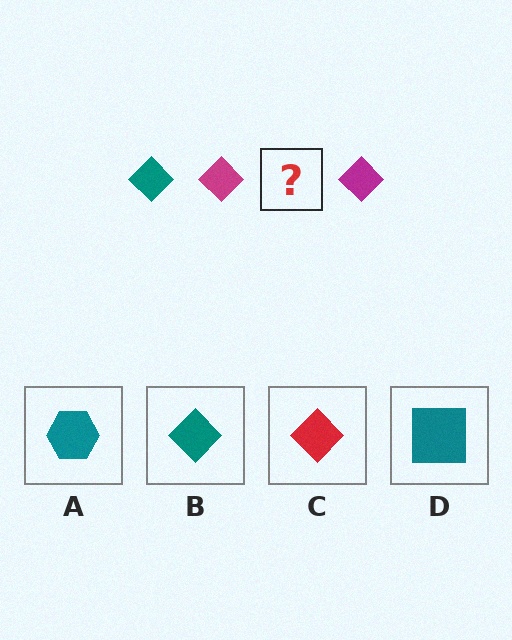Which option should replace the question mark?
Option B.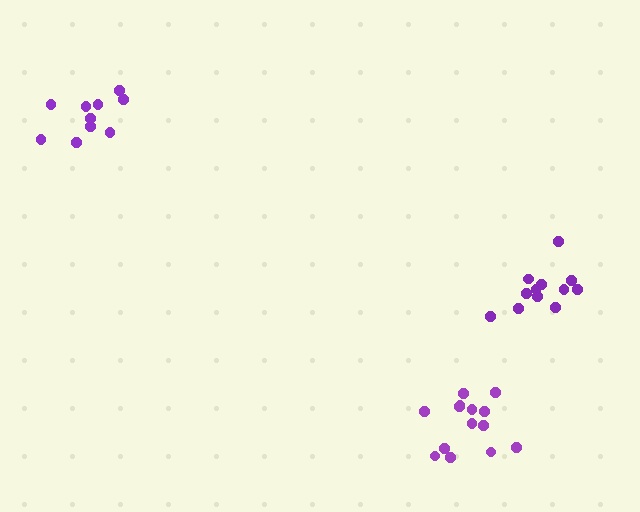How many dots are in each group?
Group 1: 12 dots, Group 2: 10 dots, Group 3: 14 dots (36 total).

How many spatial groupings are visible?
There are 3 spatial groupings.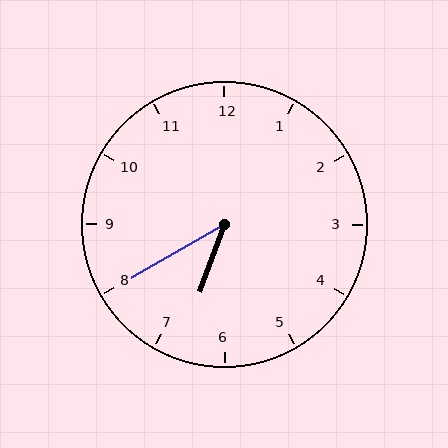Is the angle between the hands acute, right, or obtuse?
It is acute.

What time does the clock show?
6:40.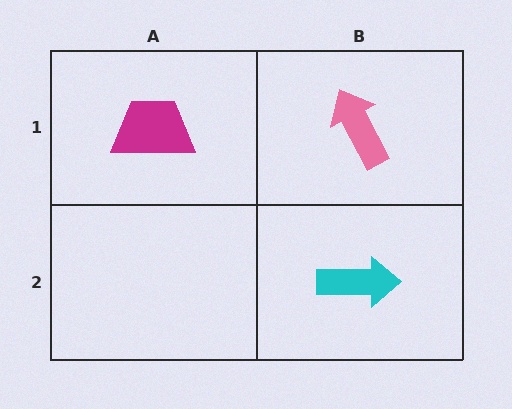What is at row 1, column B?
A pink arrow.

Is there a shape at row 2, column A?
No, that cell is empty.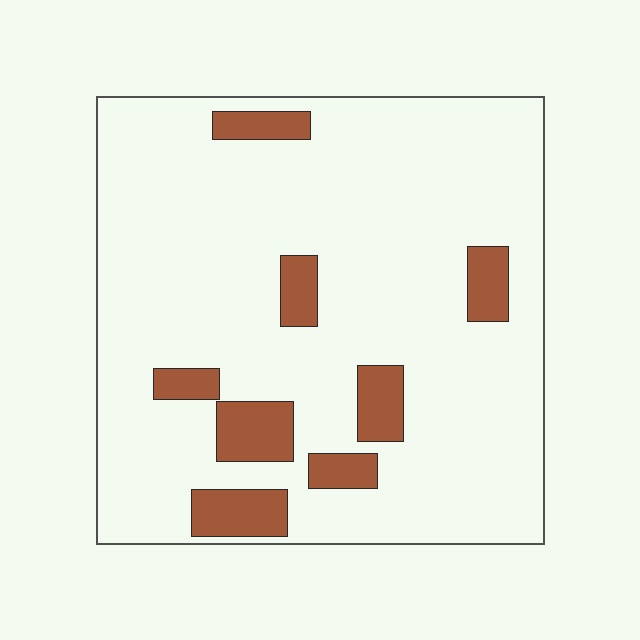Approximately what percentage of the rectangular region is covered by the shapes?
Approximately 15%.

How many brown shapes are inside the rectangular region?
8.